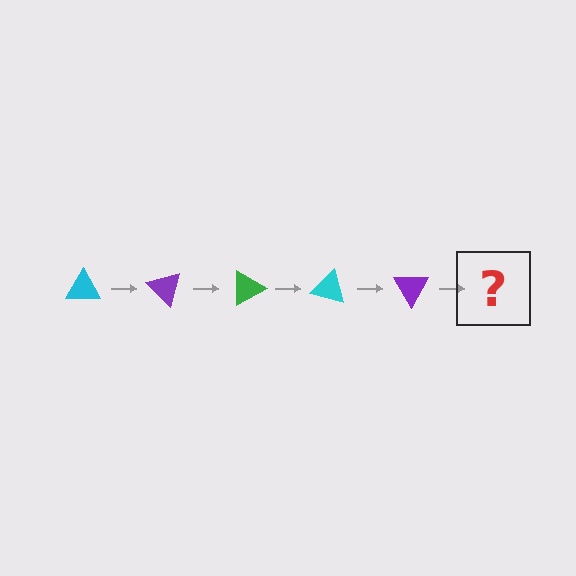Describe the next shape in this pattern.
It should be a green triangle, rotated 225 degrees from the start.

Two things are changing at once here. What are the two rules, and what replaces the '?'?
The two rules are that it rotates 45 degrees each step and the color cycles through cyan, purple, and green. The '?' should be a green triangle, rotated 225 degrees from the start.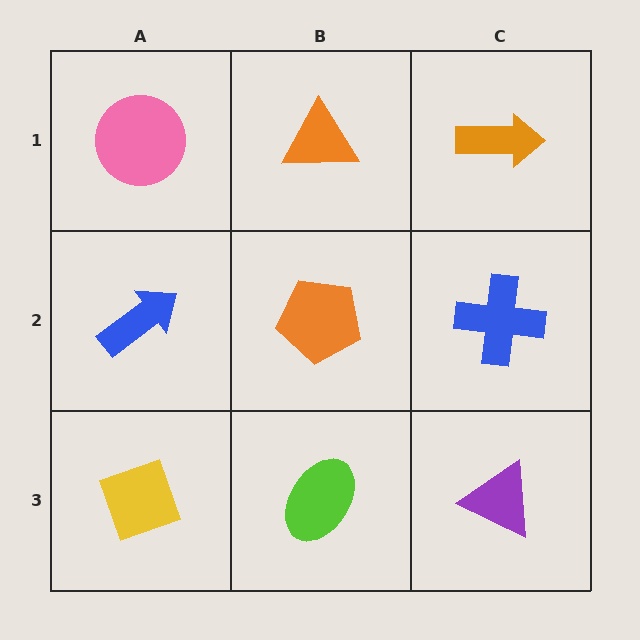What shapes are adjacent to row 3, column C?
A blue cross (row 2, column C), a lime ellipse (row 3, column B).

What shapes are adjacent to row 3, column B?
An orange pentagon (row 2, column B), a yellow diamond (row 3, column A), a purple triangle (row 3, column C).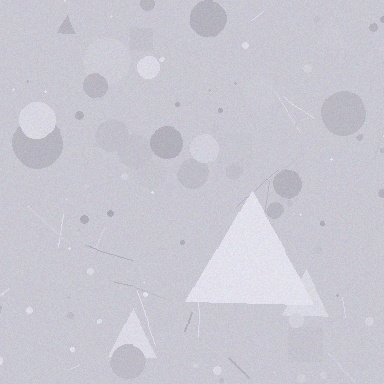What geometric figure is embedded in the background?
A triangle is embedded in the background.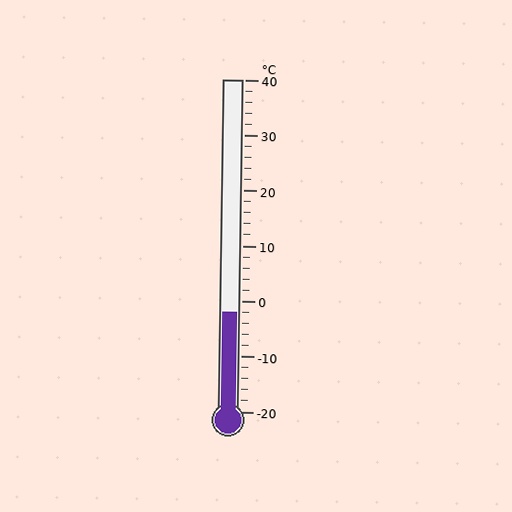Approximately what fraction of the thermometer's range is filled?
The thermometer is filled to approximately 30% of its range.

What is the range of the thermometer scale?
The thermometer scale ranges from -20°C to 40°C.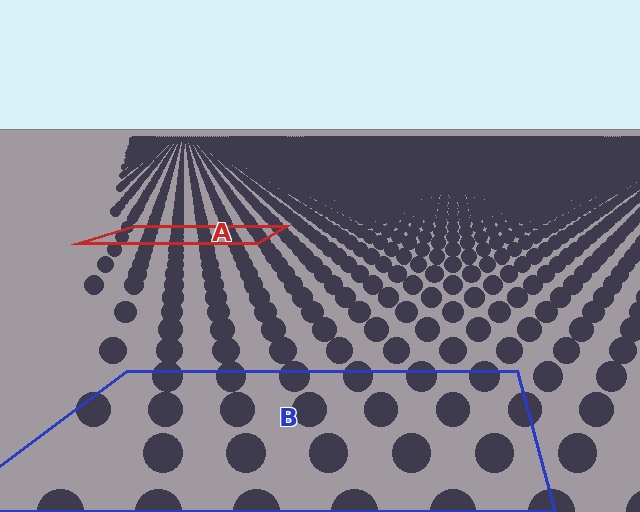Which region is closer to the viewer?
Region B is closer. The texture elements there are larger and more spread out.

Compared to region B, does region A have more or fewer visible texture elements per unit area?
Region A has more texture elements per unit area — they are packed more densely because it is farther away.